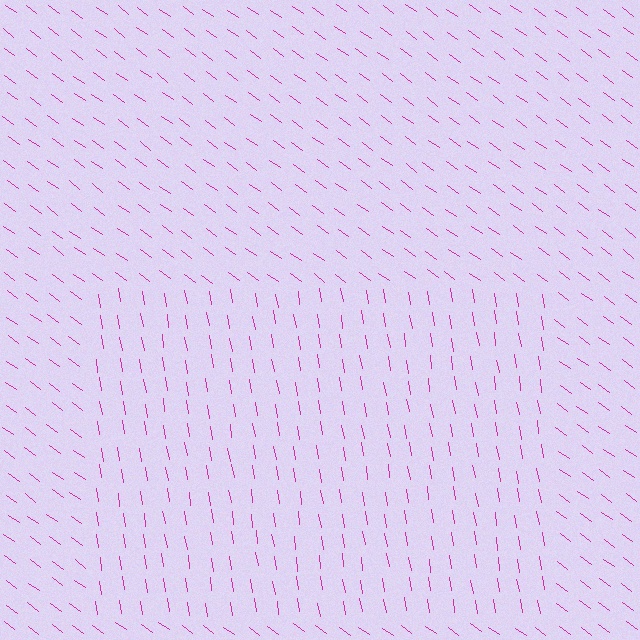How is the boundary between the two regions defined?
The boundary is defined purely by a change in line orientation (approximately 45 degrees difference). All lines are the same color and thickness.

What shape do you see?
I see a rectangle.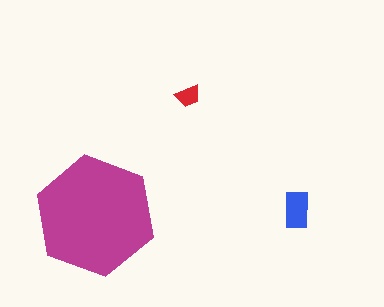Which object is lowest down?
The magenta hexagon is bottommost.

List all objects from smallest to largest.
The red trapezoid, the blue rectangle, the magenta hexagon.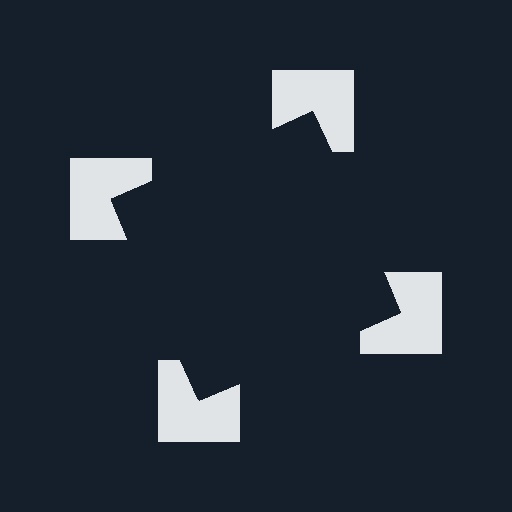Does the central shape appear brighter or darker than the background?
It typically appears slightly darker than the background, even though no actual brightness change is drawn.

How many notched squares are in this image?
There are 4 — one at each vertex of the illusory square.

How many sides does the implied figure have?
4 sides.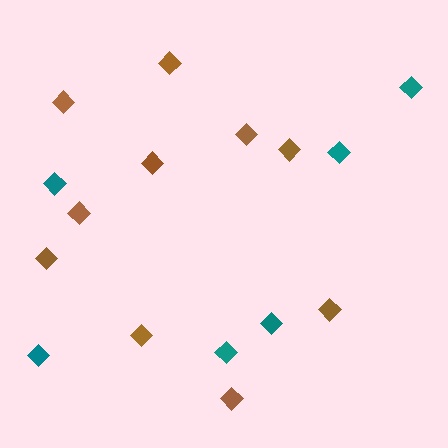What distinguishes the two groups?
There are 2 groups: one group of teal diamonds (6) and one group of brown diamonds (10).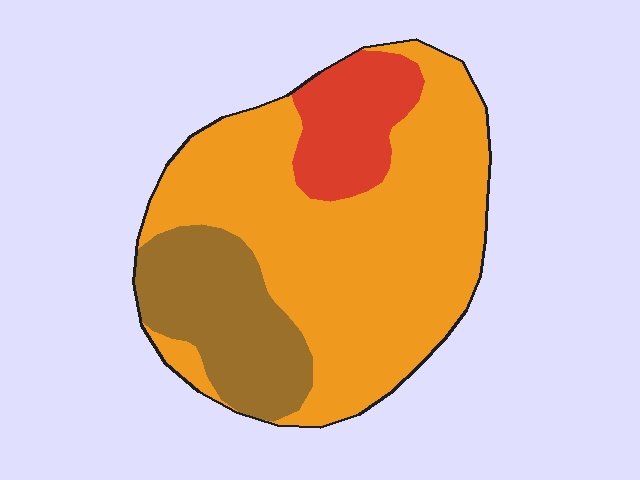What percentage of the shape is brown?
Brown takes up between a sixth and a third of the shape.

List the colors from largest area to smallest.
From largest to smallest: orange, brown, red.